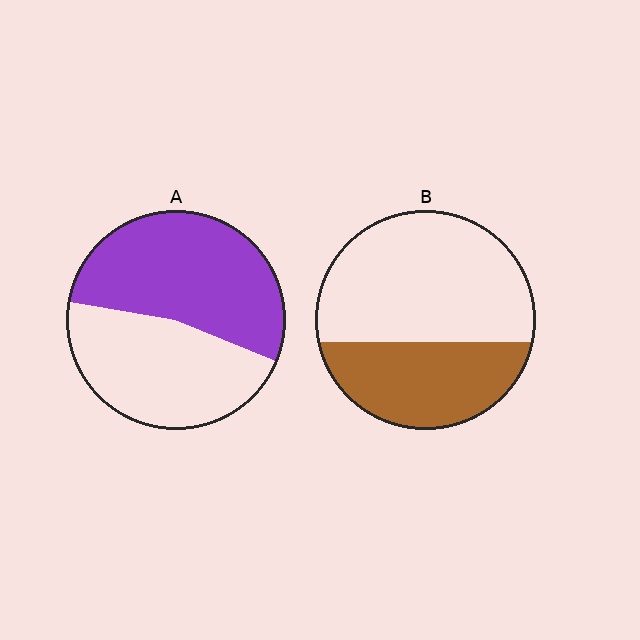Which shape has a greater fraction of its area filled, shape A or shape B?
Shape A.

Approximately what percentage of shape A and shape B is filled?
A is approximately 55% and B is approximately 35%.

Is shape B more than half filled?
No.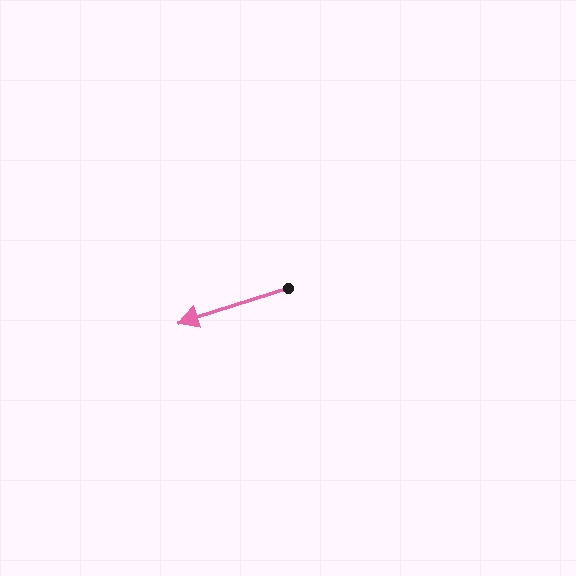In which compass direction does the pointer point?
West.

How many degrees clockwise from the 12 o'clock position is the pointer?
Approximately 252 degrees.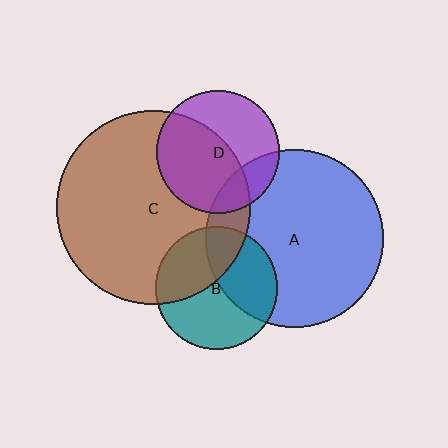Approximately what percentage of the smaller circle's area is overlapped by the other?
Approximately 40%.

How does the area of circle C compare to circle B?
Approximately 2.5 times.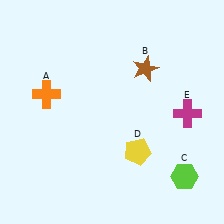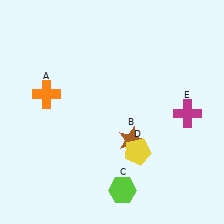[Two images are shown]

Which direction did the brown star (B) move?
The brown star (B) moved down.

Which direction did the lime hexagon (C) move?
The lime hexagon (C) moved left.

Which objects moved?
The objects that moved are: the brown star (B), the lime hexagon (C).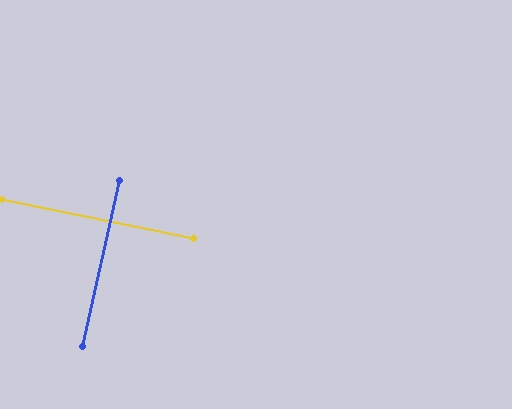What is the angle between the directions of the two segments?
Approximately 89 degrees.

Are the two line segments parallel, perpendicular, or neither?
Perpendicular — they meet at approximately 89°.